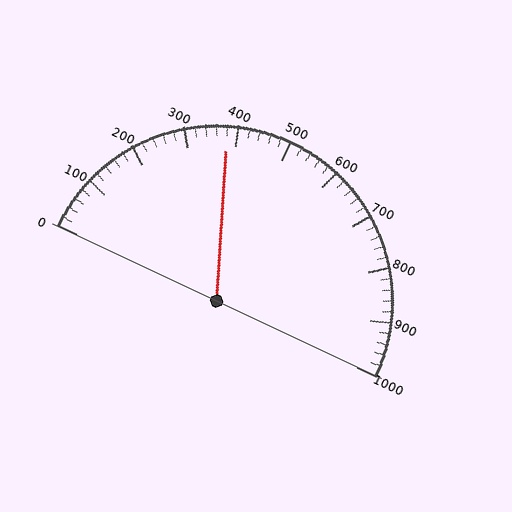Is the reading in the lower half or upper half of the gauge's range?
The reading is in the lower half of the range (0 to 1000).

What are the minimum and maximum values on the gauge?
The gauge ranges from 0 to 1000.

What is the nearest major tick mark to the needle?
The nearest major tick mark is 400.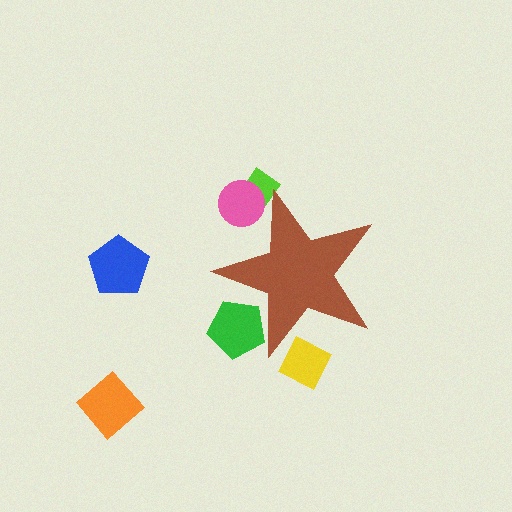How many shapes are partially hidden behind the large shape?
4 shapes are partially hidden.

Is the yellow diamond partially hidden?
Yes, the yellow diamond is partially hidden behind the brown star.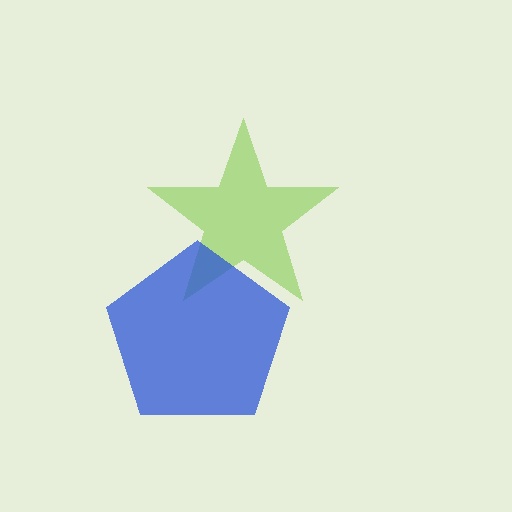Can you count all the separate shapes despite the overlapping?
Yes, there are 2 separate shapes.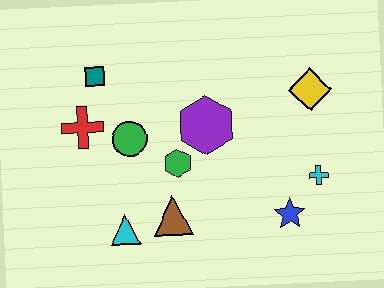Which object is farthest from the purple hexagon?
The cyan triangle is farthest from the purple hexagon.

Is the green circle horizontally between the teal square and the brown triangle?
Yes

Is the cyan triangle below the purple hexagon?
Yes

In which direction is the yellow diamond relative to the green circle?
The yellow diamond is to the right of the green circle.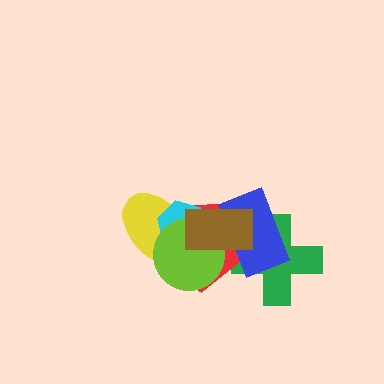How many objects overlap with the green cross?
3 objects overlap with the green cross.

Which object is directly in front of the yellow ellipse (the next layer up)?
The cyan hexagon is directly in front of the yellow ellipse.